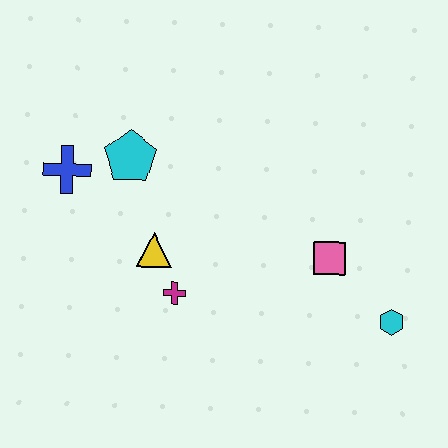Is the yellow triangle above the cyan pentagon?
No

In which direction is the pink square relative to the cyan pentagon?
The pink square is to the right of the cyan pentagon.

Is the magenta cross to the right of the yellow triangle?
Yes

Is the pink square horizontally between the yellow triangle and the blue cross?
No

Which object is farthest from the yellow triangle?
The cyan hexagon is farthest from the yellow triangle.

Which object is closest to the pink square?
The cyan hexagon is closest to the pink square.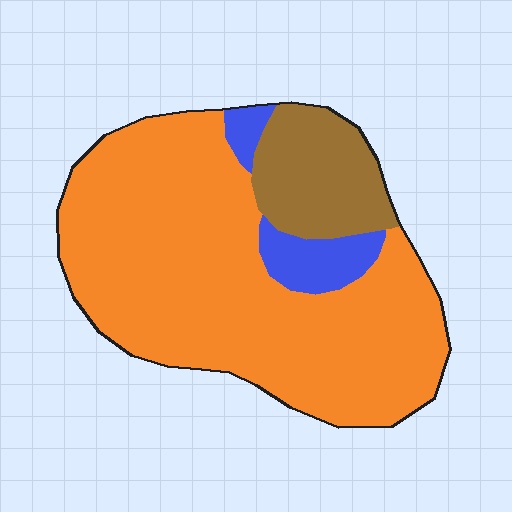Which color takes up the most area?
Orange, at roughly 75%.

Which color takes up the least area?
Blue, at roughly 10%.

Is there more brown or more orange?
Orange.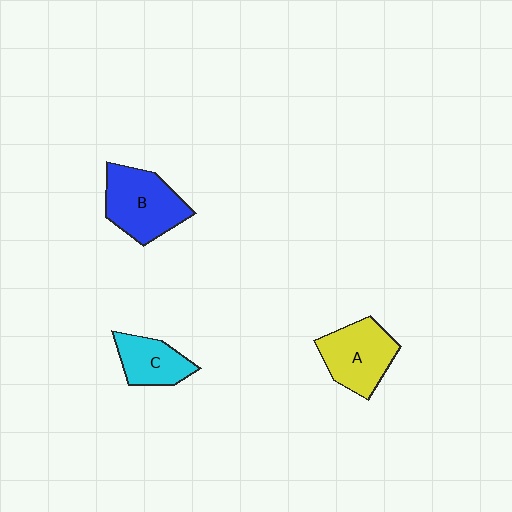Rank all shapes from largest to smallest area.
From largest to smallest: B (blue), A (yellow), C (cyan).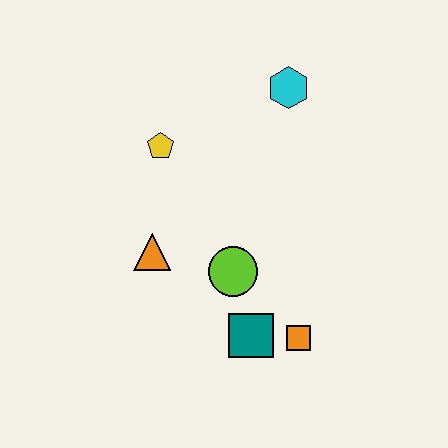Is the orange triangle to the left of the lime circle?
Yes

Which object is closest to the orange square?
The teal square is closest to the orange square.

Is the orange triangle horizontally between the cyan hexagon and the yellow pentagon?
No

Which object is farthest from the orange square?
The cyan hexagon is farthest from the orange square.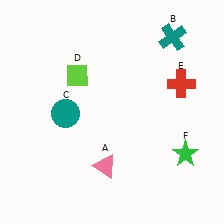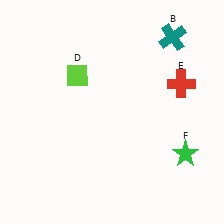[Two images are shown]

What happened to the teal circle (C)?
The teal circle (C) was removed in Image 2. It was in the bottom-left area of Image 1.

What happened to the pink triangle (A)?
The pink triangle (A) was removed in Image 2. It was in the bottom-left area of Image 1.